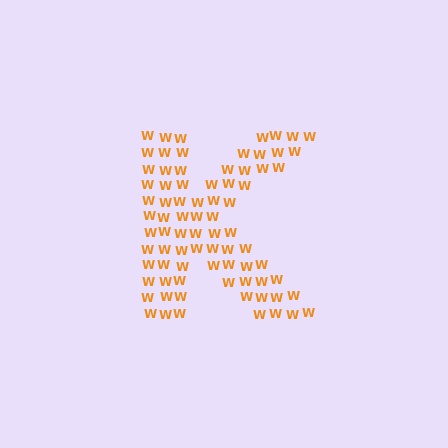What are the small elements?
The small elements are letter W's.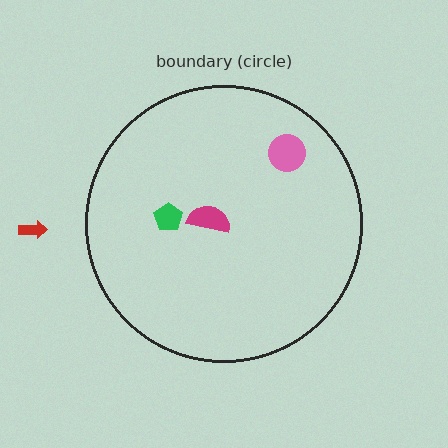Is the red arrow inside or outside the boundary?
Outside.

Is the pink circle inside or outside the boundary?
Inside.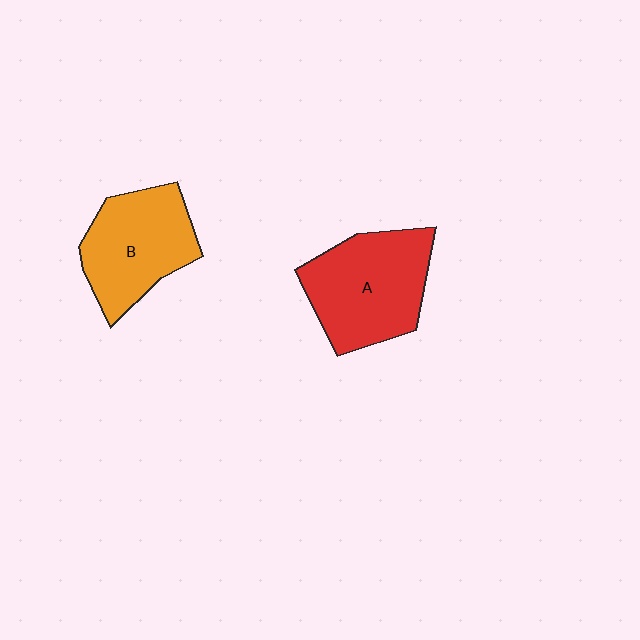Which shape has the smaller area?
Shape B (orange).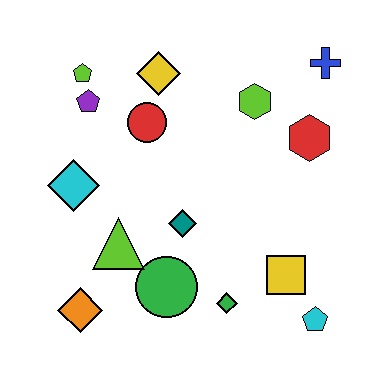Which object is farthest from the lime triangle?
The blue cross is farthest from the lime triangle.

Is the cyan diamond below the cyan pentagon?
No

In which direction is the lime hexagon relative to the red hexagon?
The lime hexagon is to the left of the red hexagon.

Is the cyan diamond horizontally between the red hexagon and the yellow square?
No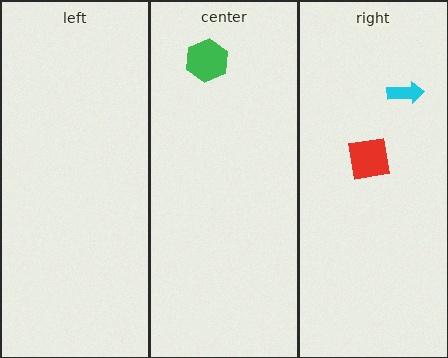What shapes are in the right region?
The cyan arrow, the red square.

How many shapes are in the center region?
1.